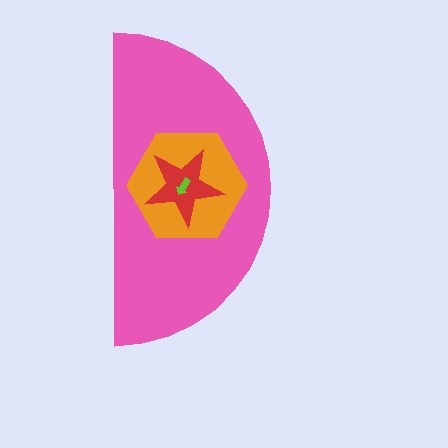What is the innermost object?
The lime arrow.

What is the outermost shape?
The pink semicircle.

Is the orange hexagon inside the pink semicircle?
Yes.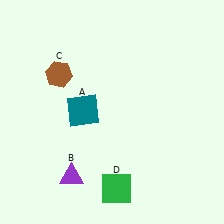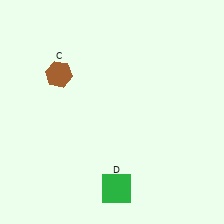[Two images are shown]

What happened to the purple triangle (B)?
The purple triangle (B) was removed in Image 2. It was in the bottom-left area of Image 1.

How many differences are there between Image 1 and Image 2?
There are 2 differences between the two images.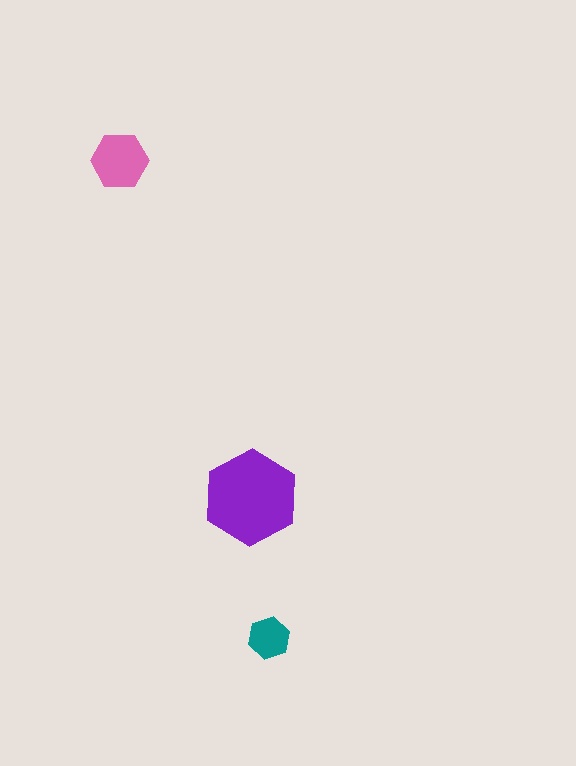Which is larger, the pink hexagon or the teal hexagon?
The pink one.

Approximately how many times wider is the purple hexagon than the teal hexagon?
About 2.5 times wider.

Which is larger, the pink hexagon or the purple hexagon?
The purple one.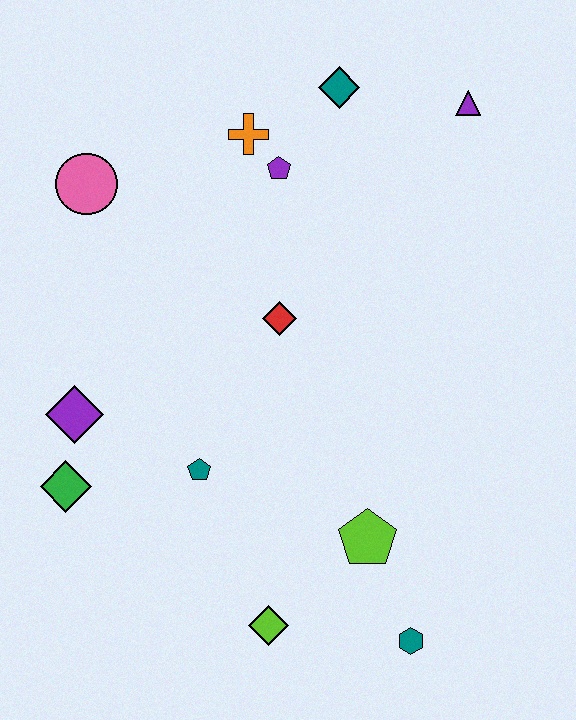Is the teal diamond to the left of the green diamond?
No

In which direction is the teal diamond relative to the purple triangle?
The teal diamond is to the left of the purple triangle.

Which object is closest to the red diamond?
The purple pentagon is closest to the red diamond.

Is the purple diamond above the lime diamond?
Yes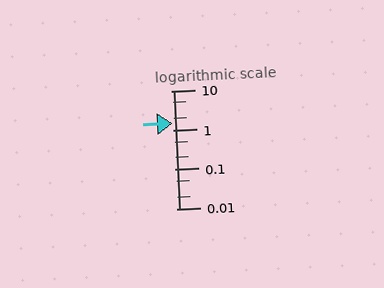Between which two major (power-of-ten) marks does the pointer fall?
The pointer is between 1 and 10.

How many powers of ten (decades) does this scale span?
The scale spans 3 decades, from 0.01 to 10.